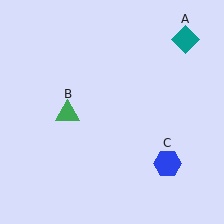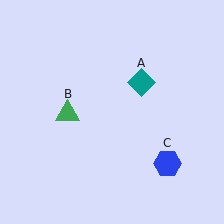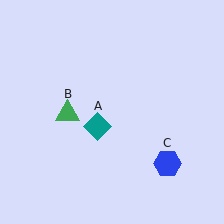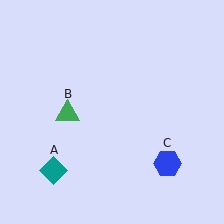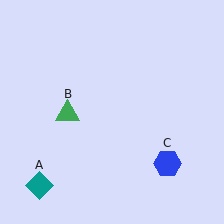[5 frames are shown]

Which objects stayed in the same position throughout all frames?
Green triangle (object B) and blue hexagon (object C) remained stationary.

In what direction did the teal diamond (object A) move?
The teal diamond (object A) moved down and to the left.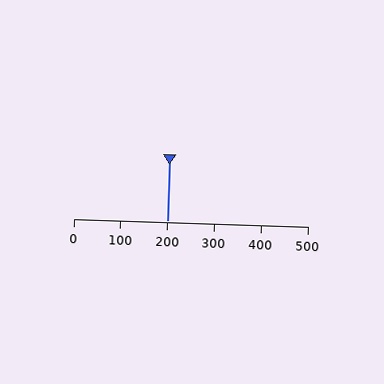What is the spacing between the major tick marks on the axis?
The major ticks are spaced 100 apart.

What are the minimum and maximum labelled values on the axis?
The axis runs from 0 to 500.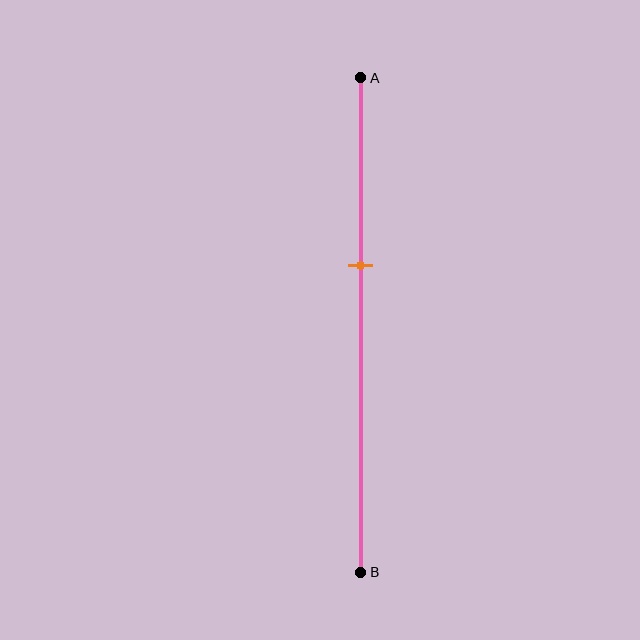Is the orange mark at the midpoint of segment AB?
No, the mark is at about 40% from A, not at the 50% midpoint.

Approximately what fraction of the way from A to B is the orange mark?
The orange mark is approximately 40% of the way from A to B.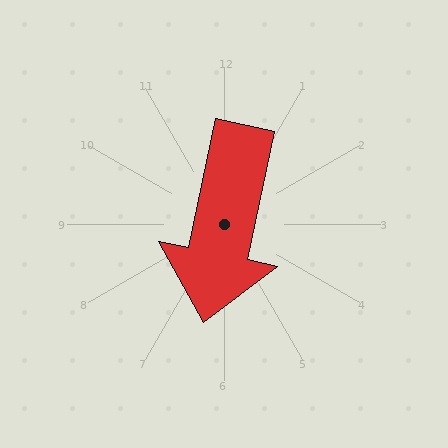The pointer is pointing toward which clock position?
Roughly 6 o'clock.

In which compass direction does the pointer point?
South.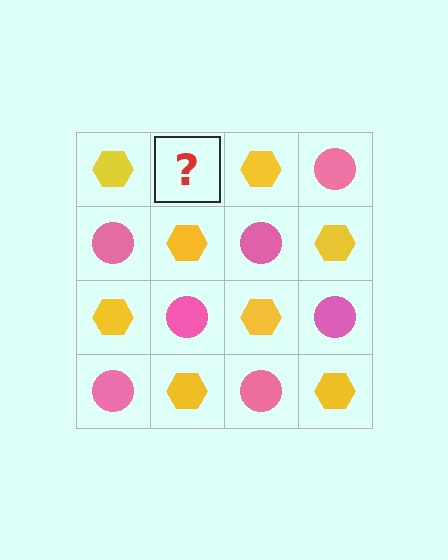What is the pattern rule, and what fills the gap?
The rule is that it alternates yellow hexagon and pink circle in a checkerboard pattern. The gap should be filled with a pink circle.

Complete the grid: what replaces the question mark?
The question mark should be replaced with a pink circle.